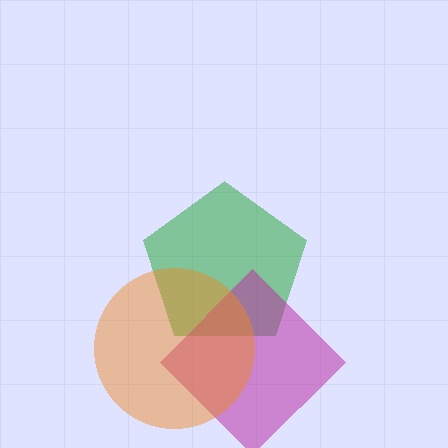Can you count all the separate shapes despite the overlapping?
Yes, there are 3 separate shapes.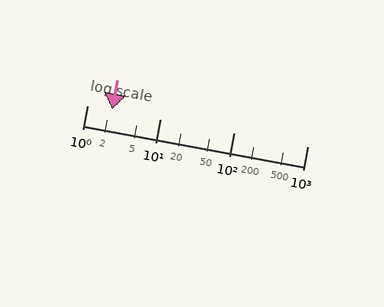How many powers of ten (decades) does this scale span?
The scale spans 3 decades, from 1 to 1000.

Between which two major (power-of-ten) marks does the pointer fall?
The pointer is between 1 and 10.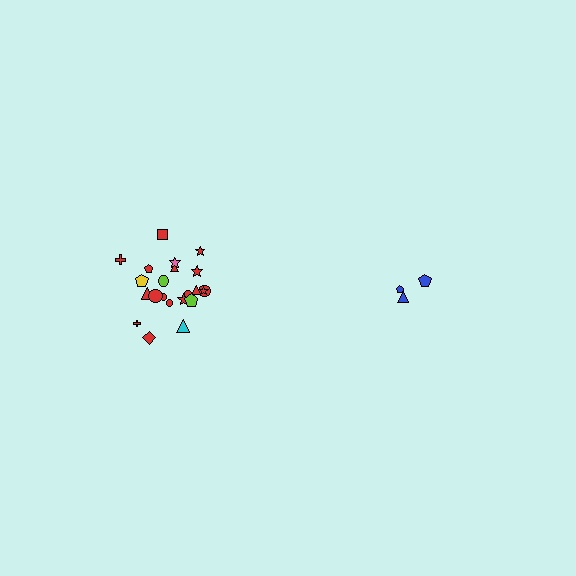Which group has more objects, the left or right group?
The left group.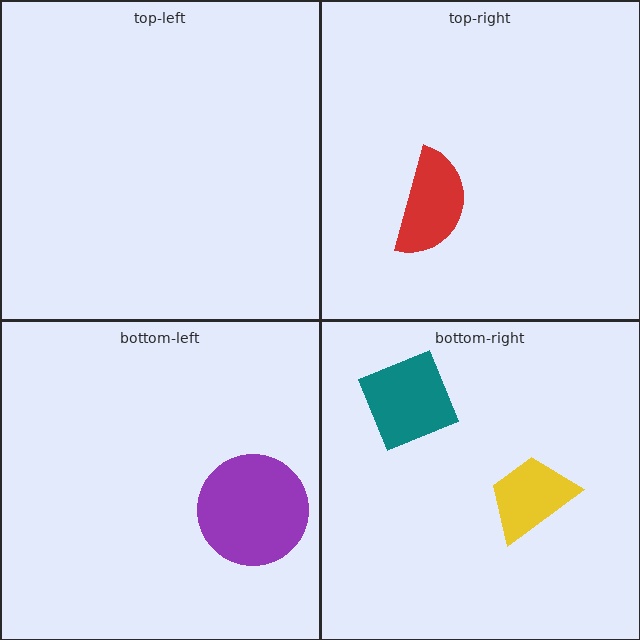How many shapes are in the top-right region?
1.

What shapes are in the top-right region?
The red semicircle.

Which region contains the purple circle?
The bottom-left region.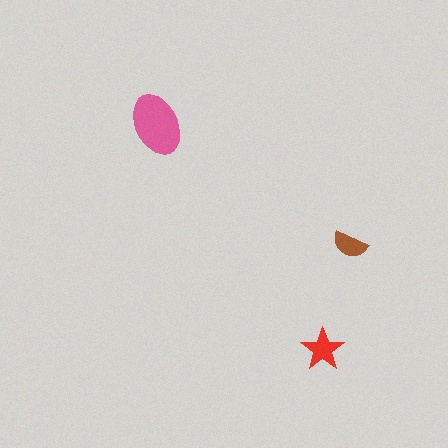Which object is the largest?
The pink ellipse.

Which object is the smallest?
The brown semicircle.